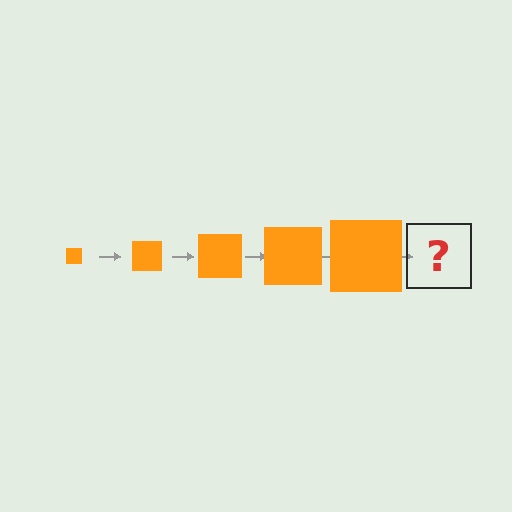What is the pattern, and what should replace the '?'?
The pattern is that the square gets progressively larger each step. The '?' should be an orange square, larger than the previous one.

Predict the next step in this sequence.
The next step is an orange square, larger than the previous one.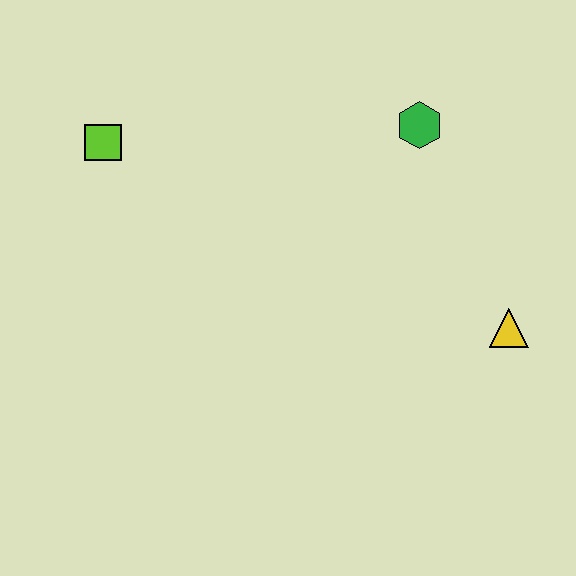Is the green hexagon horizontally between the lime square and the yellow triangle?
Yes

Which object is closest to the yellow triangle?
The green hexagon is closest to the yellow triangle.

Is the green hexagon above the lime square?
Yes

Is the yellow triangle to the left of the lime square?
No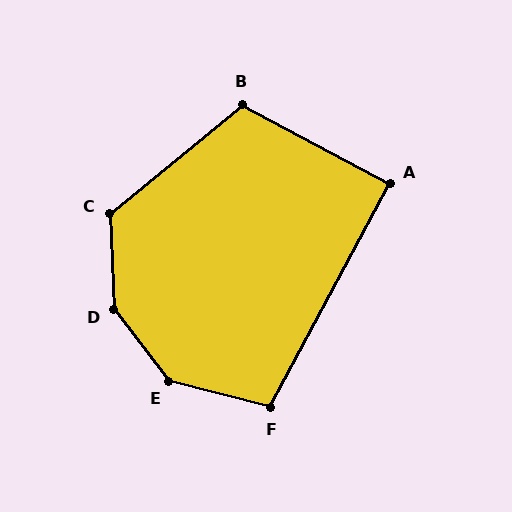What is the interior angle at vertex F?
Approximately 103 degrees (obtuse).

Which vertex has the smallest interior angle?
A, at approximately 90 degrees.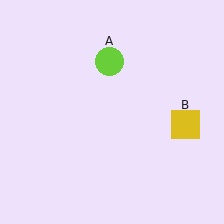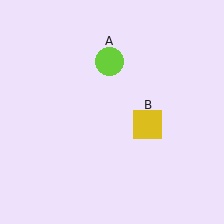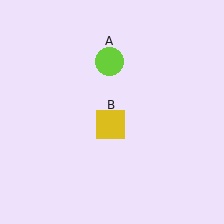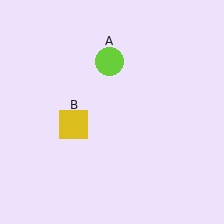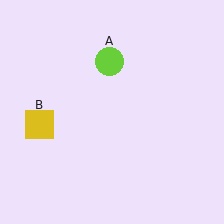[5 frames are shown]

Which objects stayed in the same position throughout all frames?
Lime circle (object A) remained stationary.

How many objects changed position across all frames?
1 object changed position: yellow square (object B).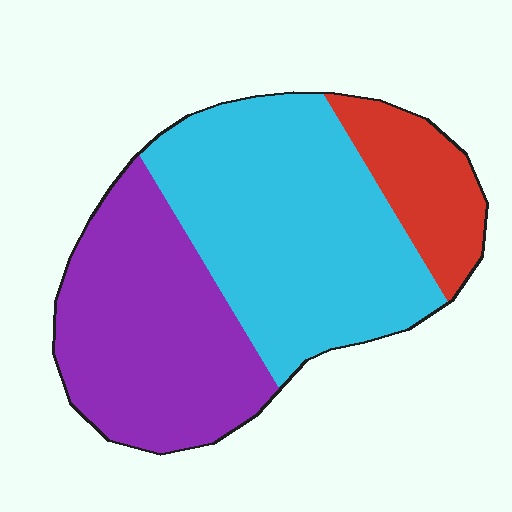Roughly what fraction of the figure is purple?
Purple covers 38% of the figure.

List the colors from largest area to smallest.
From largest to smallest: cyan, purple, red.